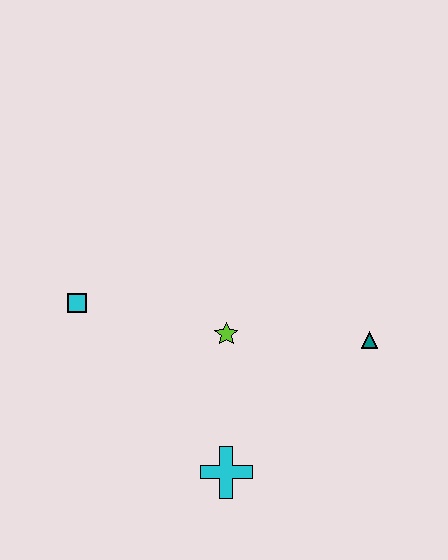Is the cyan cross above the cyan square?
No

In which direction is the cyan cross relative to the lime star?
The cyan cross is below the lime star.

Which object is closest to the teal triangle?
The lime star is closest to the teal triangle.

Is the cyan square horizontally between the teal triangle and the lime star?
No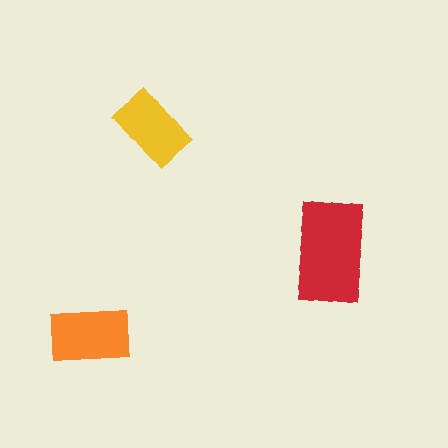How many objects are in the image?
There are 3 objects in the image.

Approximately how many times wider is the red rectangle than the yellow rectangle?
About 1.5 times wider.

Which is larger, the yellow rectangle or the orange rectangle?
The orange one.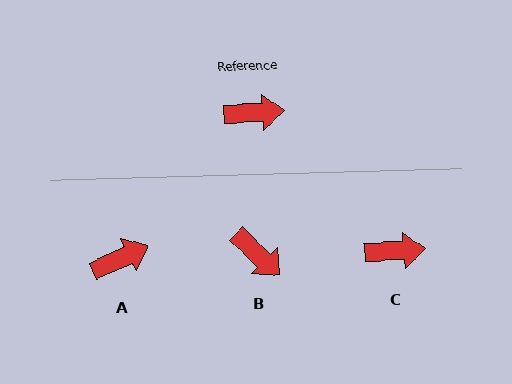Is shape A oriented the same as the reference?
No, it is off by about 21 degrees.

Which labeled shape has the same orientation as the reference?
C.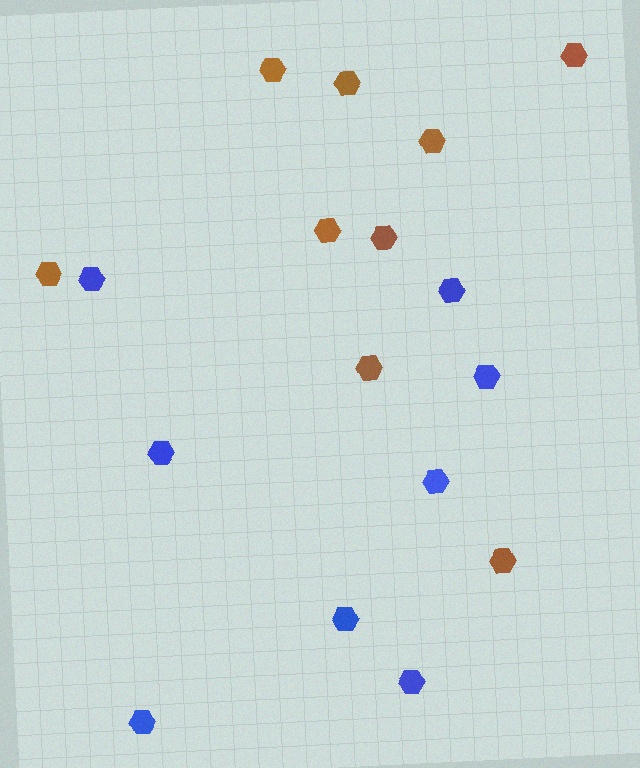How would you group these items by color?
There are 2 groups: one group of brown hexagons (9) and one group of blue hexagons (8).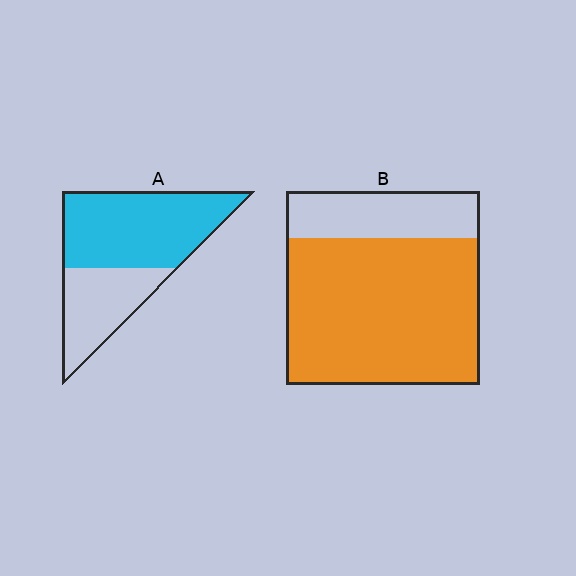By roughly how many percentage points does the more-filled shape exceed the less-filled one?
By roughly 10 percentage points (B over A).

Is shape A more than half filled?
Yes.